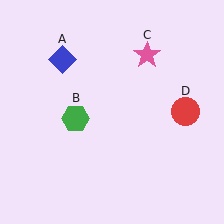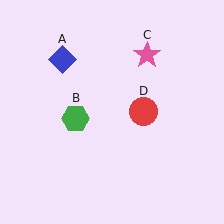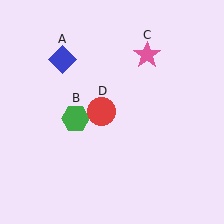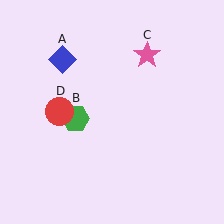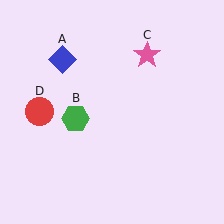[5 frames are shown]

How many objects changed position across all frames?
1 object changed position: red circle (object D).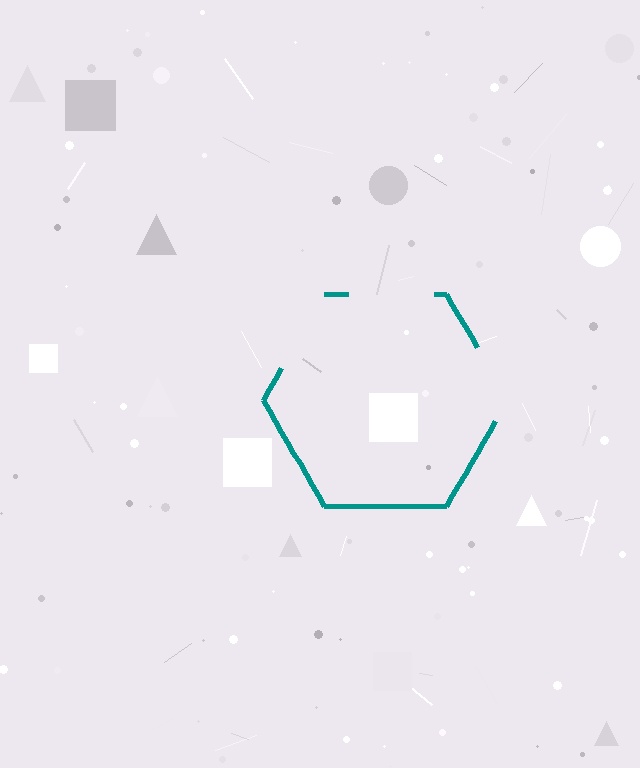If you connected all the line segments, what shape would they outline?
They would outline a hexagon.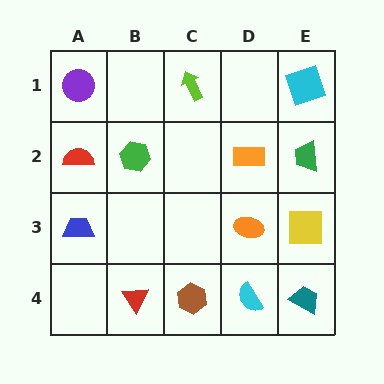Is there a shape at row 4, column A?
No, that cell is empty.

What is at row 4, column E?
A teal trapezoid.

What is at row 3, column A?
A blue trapezoid.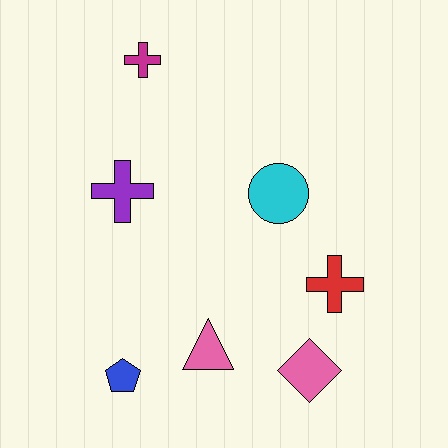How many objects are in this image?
There are 7 objects.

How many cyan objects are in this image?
There is 1 cyan object.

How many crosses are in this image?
There are 3 crosses.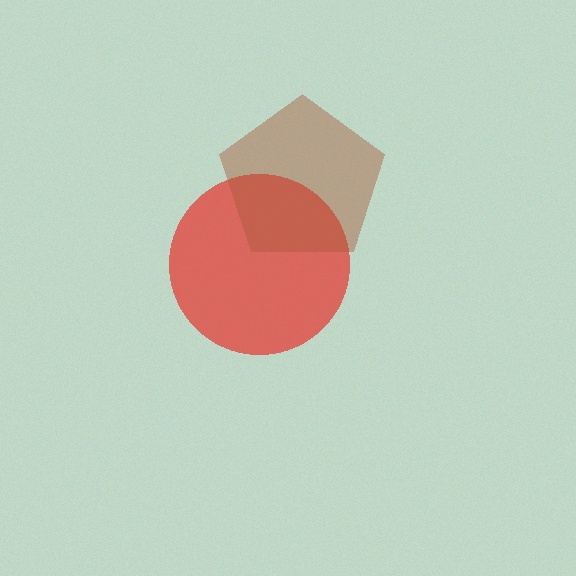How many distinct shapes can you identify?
There are 2 distinct shapes: a red circle, a brown pentagon.